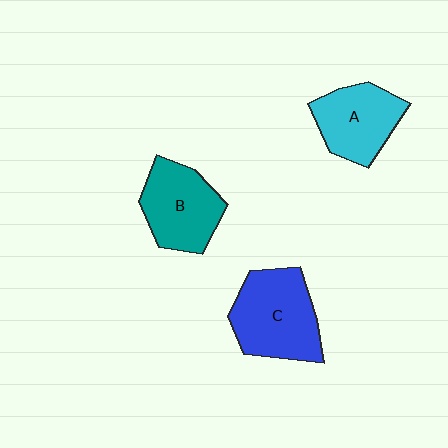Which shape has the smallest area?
Shape A (cyan).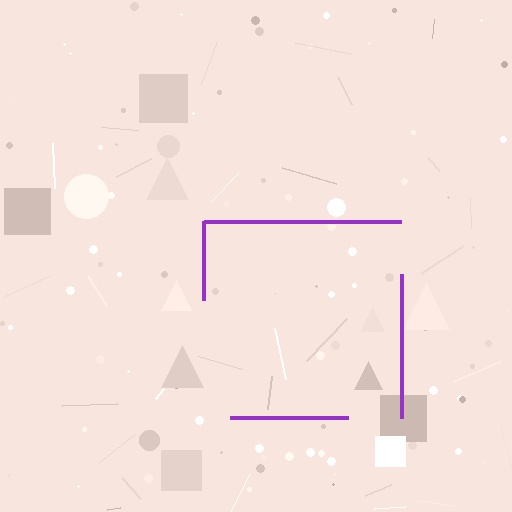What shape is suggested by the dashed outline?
The dashed outline suggests a square.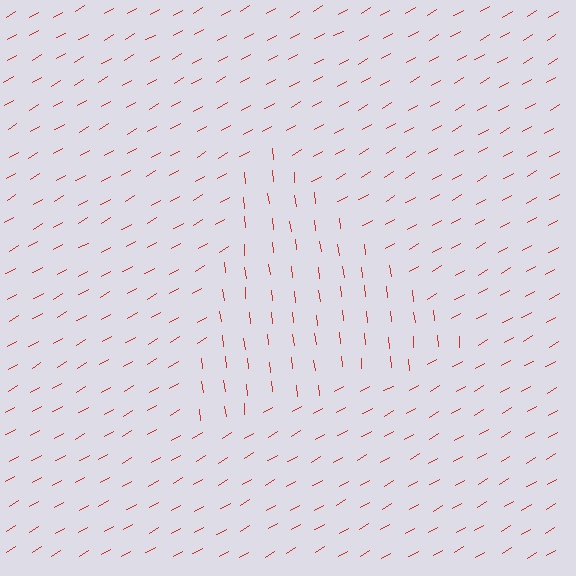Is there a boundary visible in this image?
Yes, there is a texture boundary formed by a change in line orientation.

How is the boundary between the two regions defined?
The boundary is defined purely by a change in line orientation (approximately 67 degrees difference). All lines are the same color and thickness.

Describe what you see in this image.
The image is filled with small red line segments. A triangle region in the image has lines oriented differently from the surrounding lines, creating a visible texture boundary.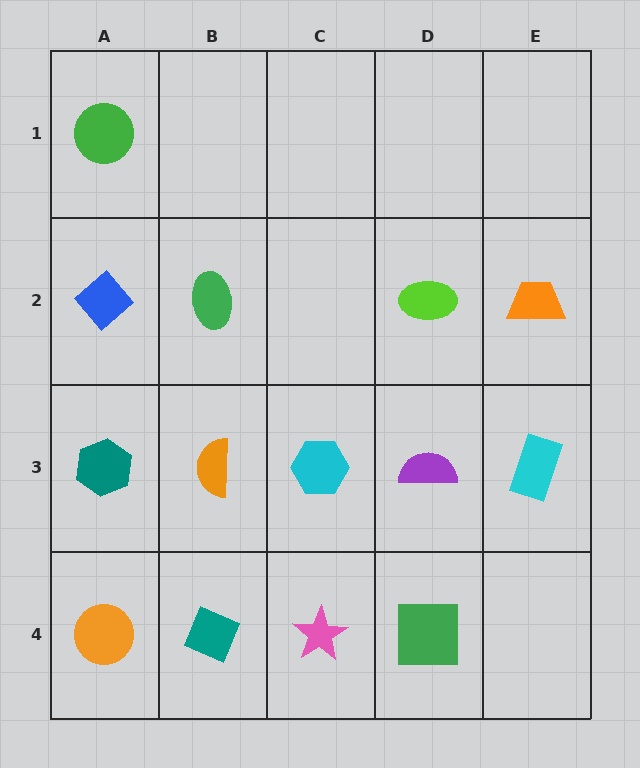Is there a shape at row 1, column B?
No, that cell is empty.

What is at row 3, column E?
A cyan rectangle.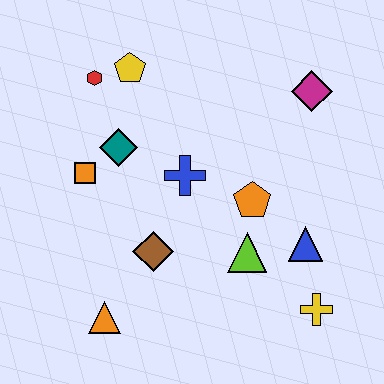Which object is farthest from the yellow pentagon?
The yellow cross is farthest from the yellow pentagon.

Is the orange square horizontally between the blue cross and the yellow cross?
No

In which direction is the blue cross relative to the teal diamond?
The blue cross is to the right of the teal diamond.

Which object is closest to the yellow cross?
The blue triangle is closest to the yellow cross.